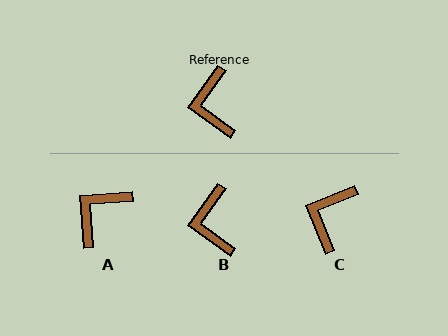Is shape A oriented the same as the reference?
No, it is off by about 50 degrees.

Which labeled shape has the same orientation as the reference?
B.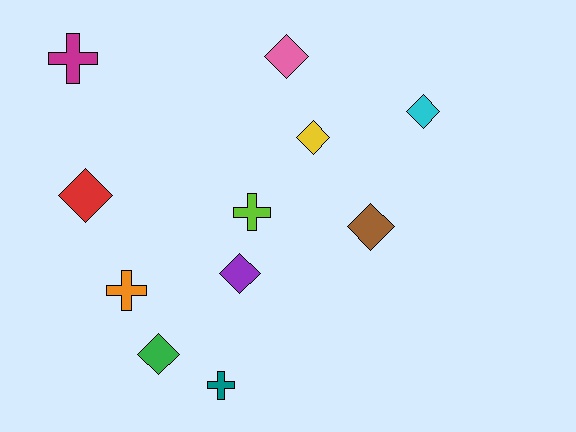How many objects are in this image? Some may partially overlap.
There are 11 objects.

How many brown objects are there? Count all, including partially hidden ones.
There is 1 brown object.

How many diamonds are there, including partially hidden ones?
There are 7 diamonds.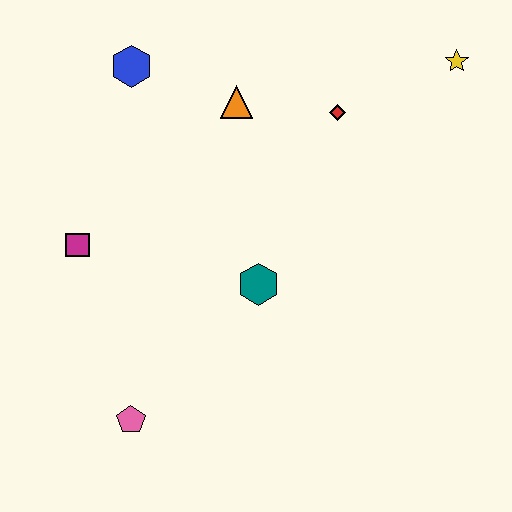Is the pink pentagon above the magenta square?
No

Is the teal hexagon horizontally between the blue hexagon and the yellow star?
Yes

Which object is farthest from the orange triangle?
The pink pentagon is farthest from the orange triangle.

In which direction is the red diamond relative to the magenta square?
The red diamond is to the right of the magenta square.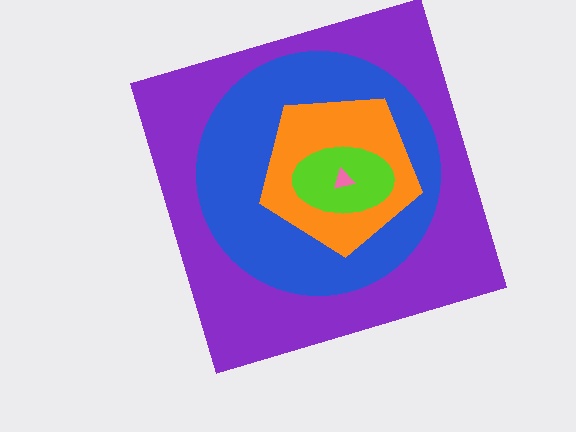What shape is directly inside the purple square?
The blue circle.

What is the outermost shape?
The purple square.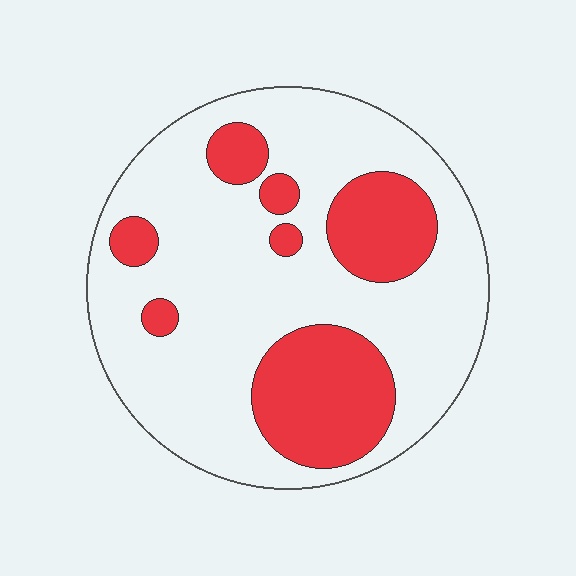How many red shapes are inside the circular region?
7.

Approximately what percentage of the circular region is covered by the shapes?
Approximately 25%.